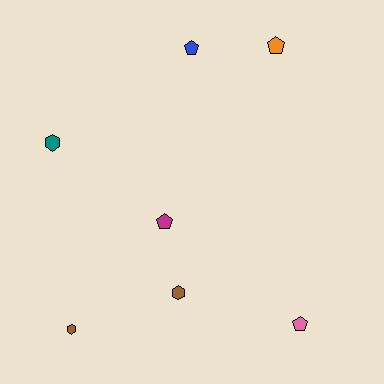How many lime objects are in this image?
There are no lime objects.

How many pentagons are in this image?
There are 4 pentagons.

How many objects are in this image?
There are 7 objects.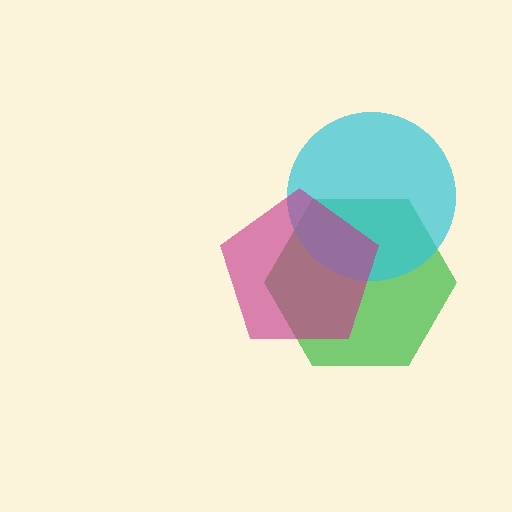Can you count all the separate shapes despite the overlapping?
Yes, there are 3 separate shapes.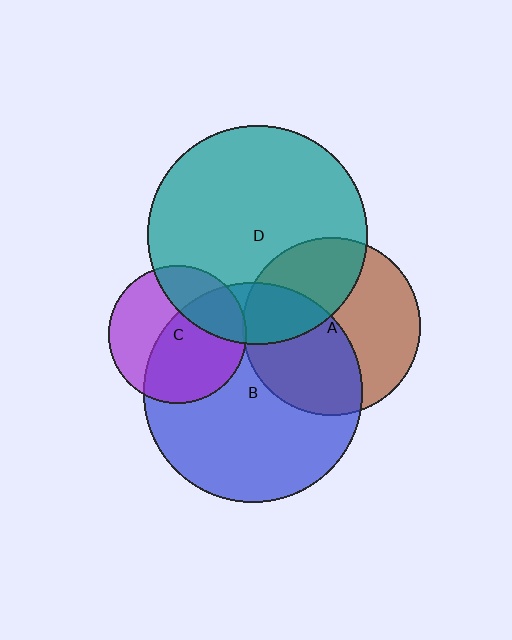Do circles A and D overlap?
Yes.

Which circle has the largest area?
Circle D (teal).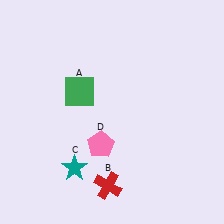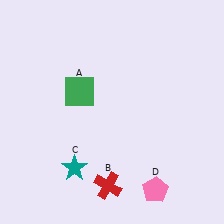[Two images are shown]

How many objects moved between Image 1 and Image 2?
1 object moved between the two images.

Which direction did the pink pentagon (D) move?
The pink pentagon (D) moved right.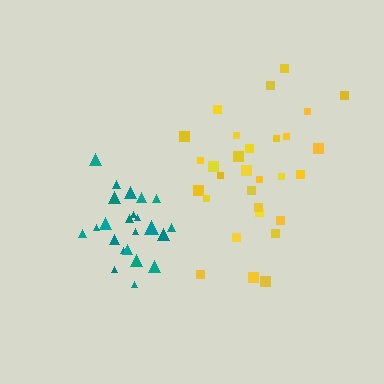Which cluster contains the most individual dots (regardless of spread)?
Yellow (30).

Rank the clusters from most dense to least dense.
teal, yellow.